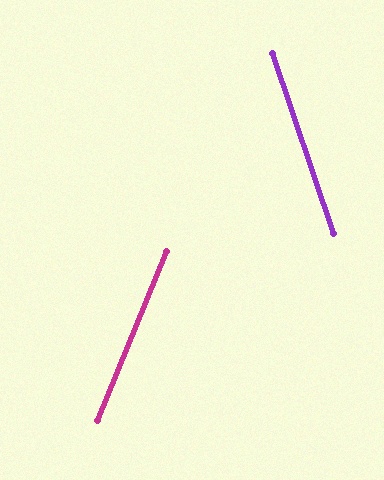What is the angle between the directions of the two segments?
Approximately 41 degrees.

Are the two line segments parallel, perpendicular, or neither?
Neither parallel nor perpendicular — they differ by about 41°.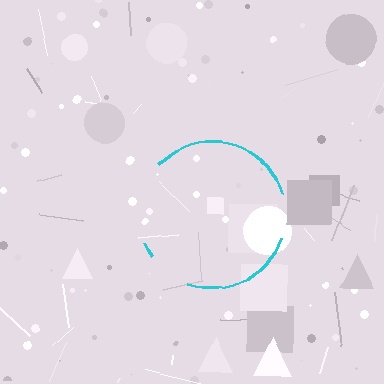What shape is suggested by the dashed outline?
The dashed outline suggests a circle.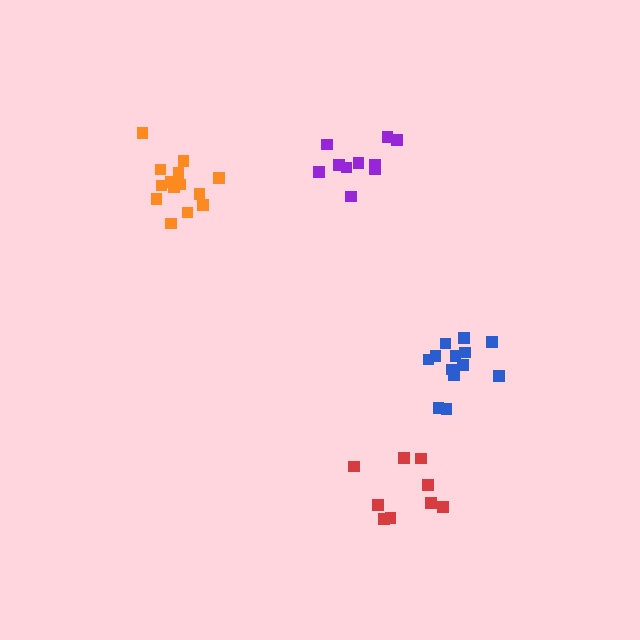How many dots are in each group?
Group 1: 13 dots, Group 2: 10 dots, Group 3: 14 dots, Group 4: 9 dots (46 total).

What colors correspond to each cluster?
The clusters are colored: blue, purple, orange, red.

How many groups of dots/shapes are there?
There are 4 groups.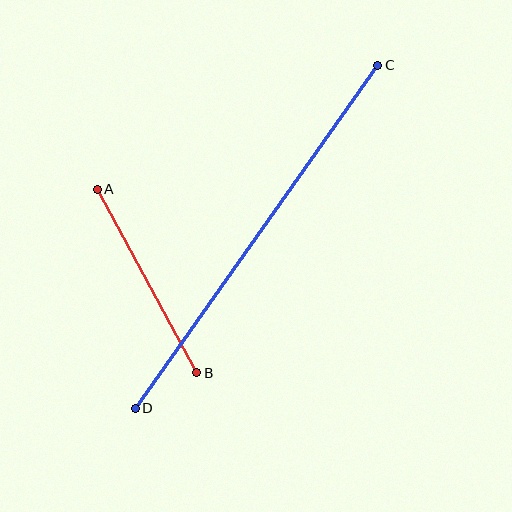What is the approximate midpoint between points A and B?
The midpoint is at approximately (147, 281) pixels.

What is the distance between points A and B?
The distance is approximately 209 pixels.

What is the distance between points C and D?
The distance is approximately 420 pixels.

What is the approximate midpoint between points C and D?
The midpoint is at approximately (257, 237) pixels.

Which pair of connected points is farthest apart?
Points C and D are farthest apart.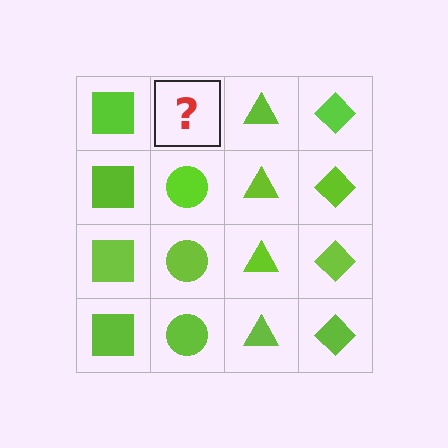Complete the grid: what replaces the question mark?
The question mark should be replaced with a lime circle.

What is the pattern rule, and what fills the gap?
The rule is that each column has a consistent shape. The gap should be filled with a lime circle.